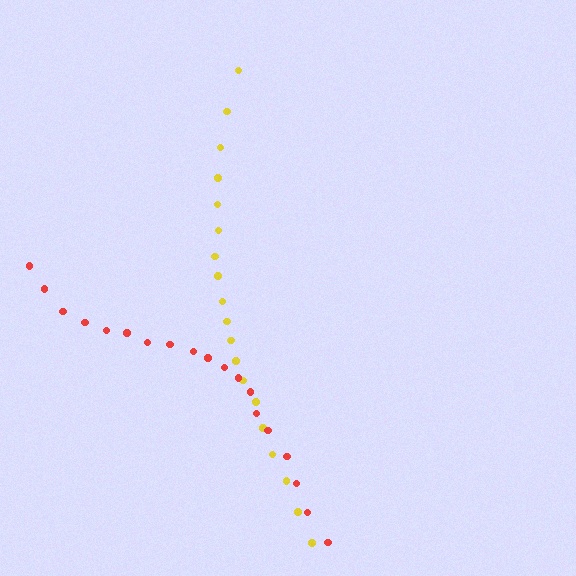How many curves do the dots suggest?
There are 2 distinct paths.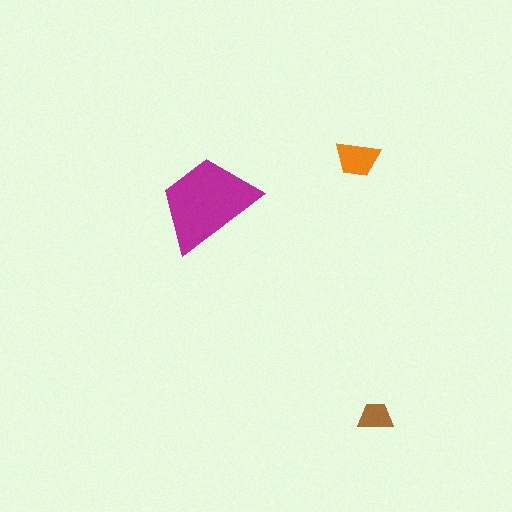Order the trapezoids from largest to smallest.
the magenta one, the orange one, the brown one.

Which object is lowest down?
The brown trapezoid is bottommost.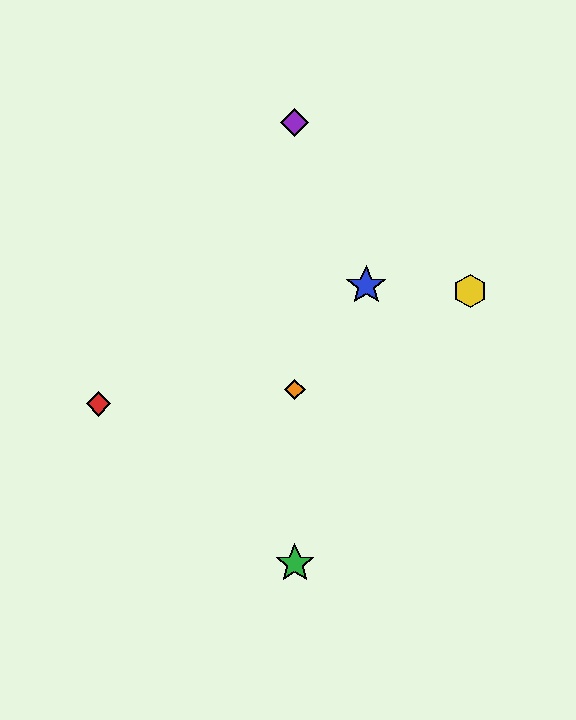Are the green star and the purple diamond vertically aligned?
Yes, both are at x≈295.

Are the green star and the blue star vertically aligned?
No, the green star is at x≈295 and the blue star is at x≈366.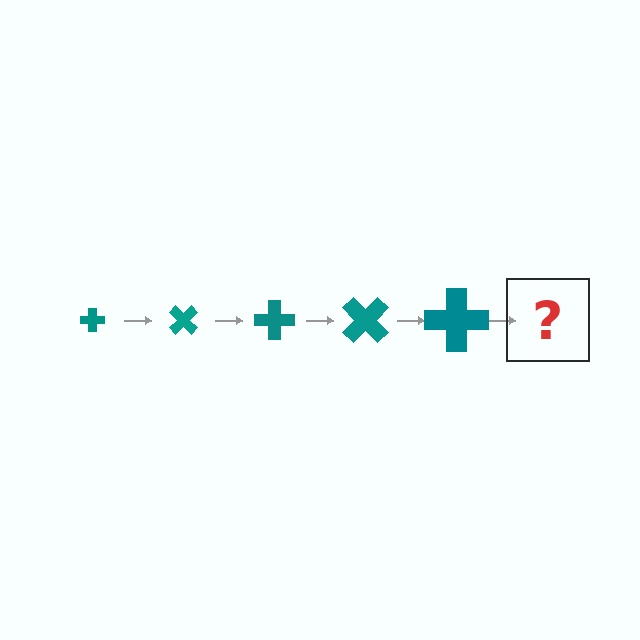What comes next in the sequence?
The next element should be a cross, larger than the previous one and rotated 225 degrees from the start.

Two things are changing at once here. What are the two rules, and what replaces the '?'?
The two rules are that the cross grows larger each step and it rotates 45 degrees each step. The '?' should be a cross, larger than the previous one and rotated 225 degrees from the start.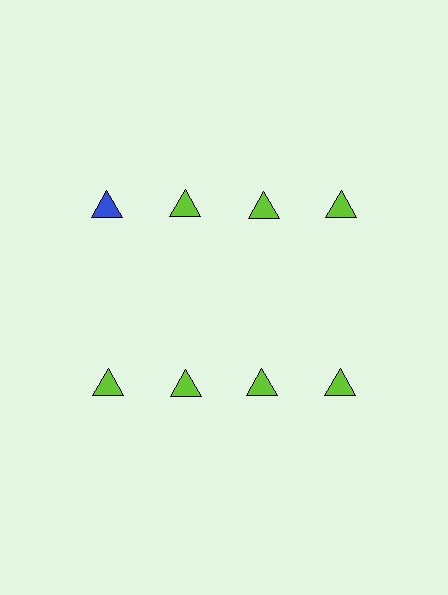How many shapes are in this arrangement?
There are 8 shapes arranged in a grid pattern.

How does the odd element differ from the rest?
It has a different color: blue instead of lime.